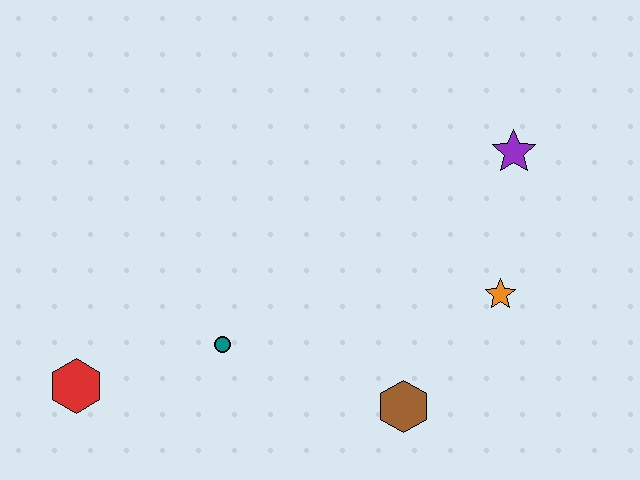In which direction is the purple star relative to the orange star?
The purple star is above the orange star.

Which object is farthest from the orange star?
The red hexagon is farthest from the orange star.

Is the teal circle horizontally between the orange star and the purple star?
No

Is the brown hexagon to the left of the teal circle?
No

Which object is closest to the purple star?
The orange star is closest to the purple star.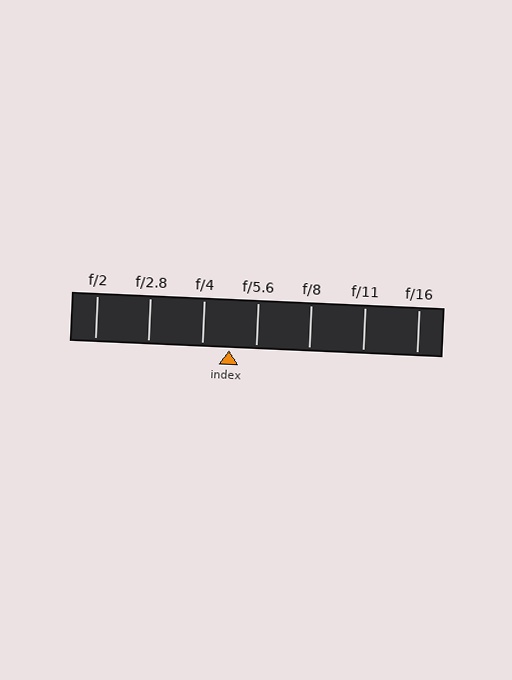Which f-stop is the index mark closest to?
The index mark is closest to f/5.6.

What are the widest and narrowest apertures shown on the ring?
The widest aperture shown is f/2 and the narrowest is f/16.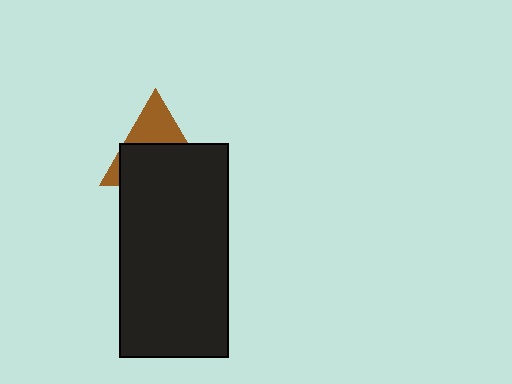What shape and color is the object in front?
The object in front is a black rectangle.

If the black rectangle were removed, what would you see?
You would see the complete brown triangle.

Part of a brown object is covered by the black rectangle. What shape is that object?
It is a triangle.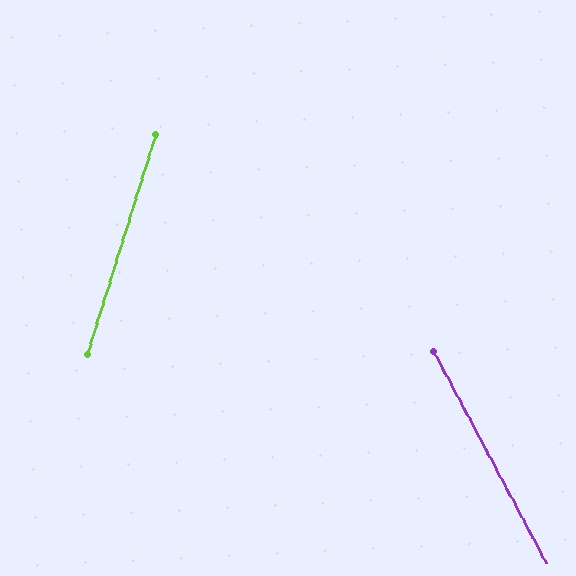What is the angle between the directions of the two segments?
Approximately 45 degrees.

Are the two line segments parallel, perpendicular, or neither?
Neither parallel nor perpendicular — they differ by about 45°.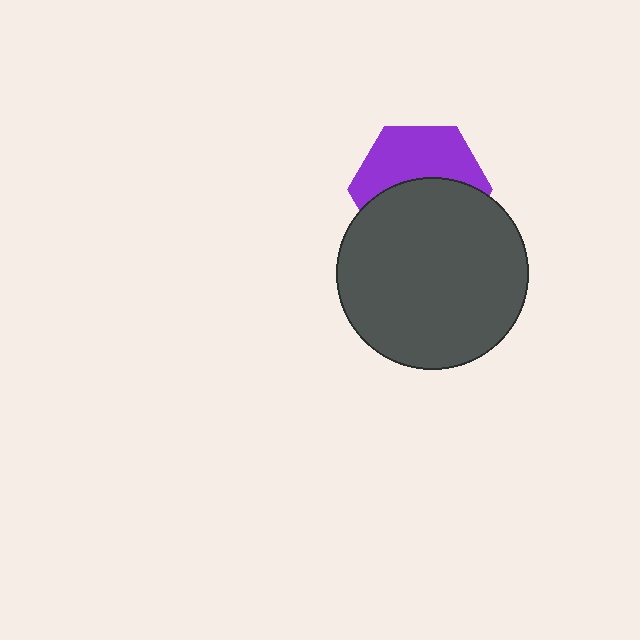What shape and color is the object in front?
The object in front is a dark gray circle.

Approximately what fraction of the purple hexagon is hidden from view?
Roughly 53% of the purple hexagon is hidden behind the dark gray circle.